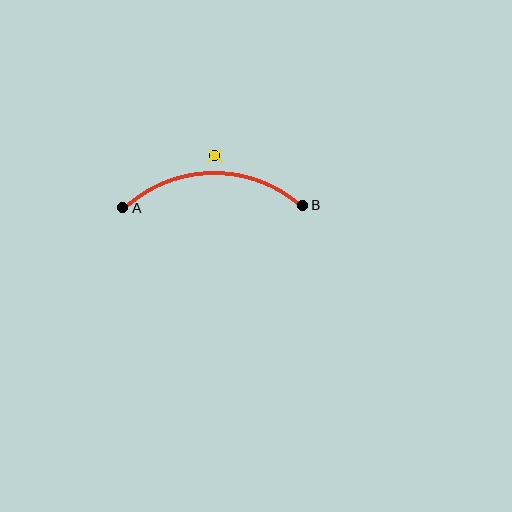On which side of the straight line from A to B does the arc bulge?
The arc bulges above the straight line connecting A and B.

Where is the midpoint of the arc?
The arc midpoint is the point on the curve farthest from the straight line joining A and B. It sits above that line.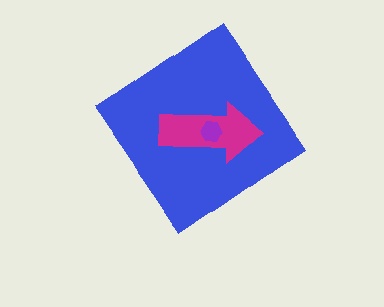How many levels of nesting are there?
3.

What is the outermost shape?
The blue diamond.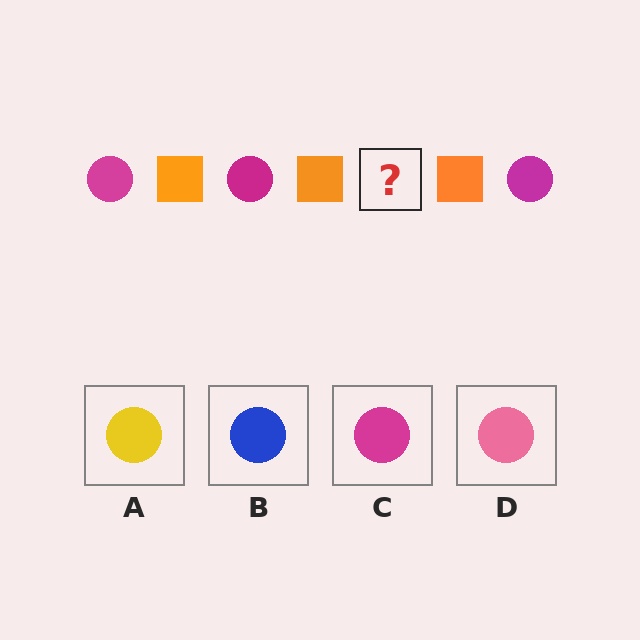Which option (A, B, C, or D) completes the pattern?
C.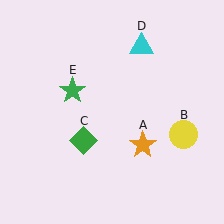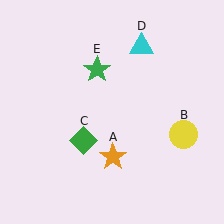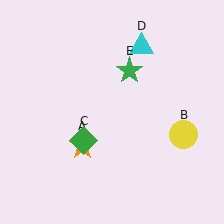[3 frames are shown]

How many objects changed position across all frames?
2 objects changed position: orange star (object A), green star (object E).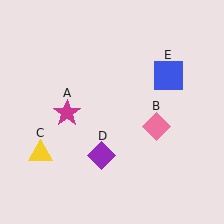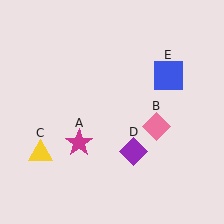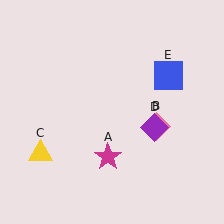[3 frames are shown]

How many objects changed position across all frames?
2 objects changed position: magenta star (object A), purple diamond (object D).